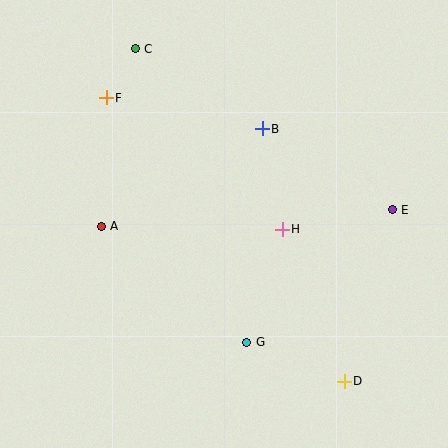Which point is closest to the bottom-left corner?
Point A is closest to the bottom-left corner.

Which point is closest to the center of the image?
Point H at (282, 229) is closest to the center.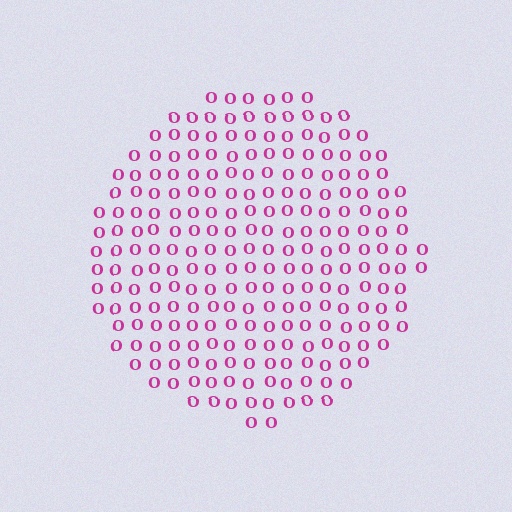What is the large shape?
The large shape is a circle.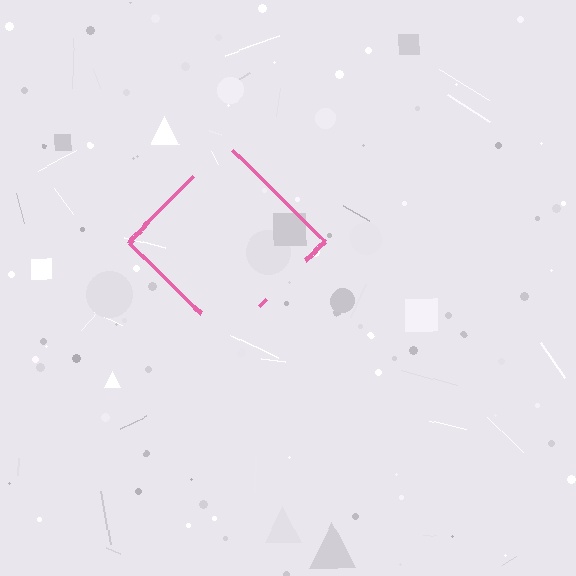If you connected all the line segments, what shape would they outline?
They would outline a diamond.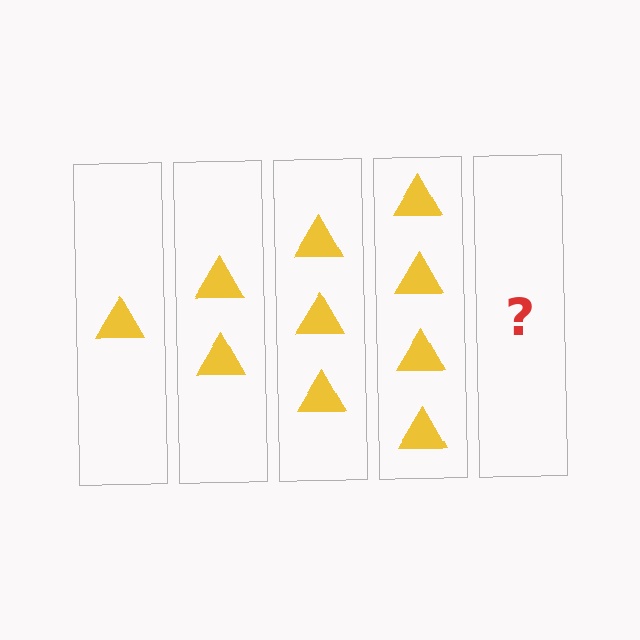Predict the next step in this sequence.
The next step is 5 triangles.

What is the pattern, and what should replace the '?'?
The pattern is that each step adds one more triangle. The '?' should be 5 triangles.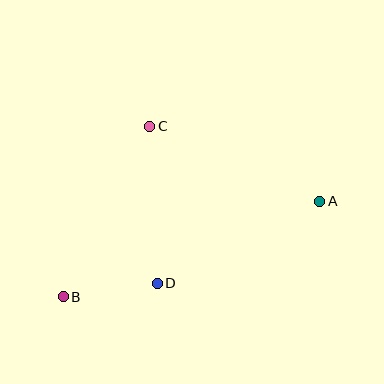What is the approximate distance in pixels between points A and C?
The distance between A and C is approximately 186 pixels.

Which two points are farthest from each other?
Points A and B are farthest from each other.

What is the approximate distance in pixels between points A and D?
The distance between A and D is approximately 182 pixels.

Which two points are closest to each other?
Points B and D are closest to each other.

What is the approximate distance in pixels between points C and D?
The distance between C and D is approximately 157 pixels.